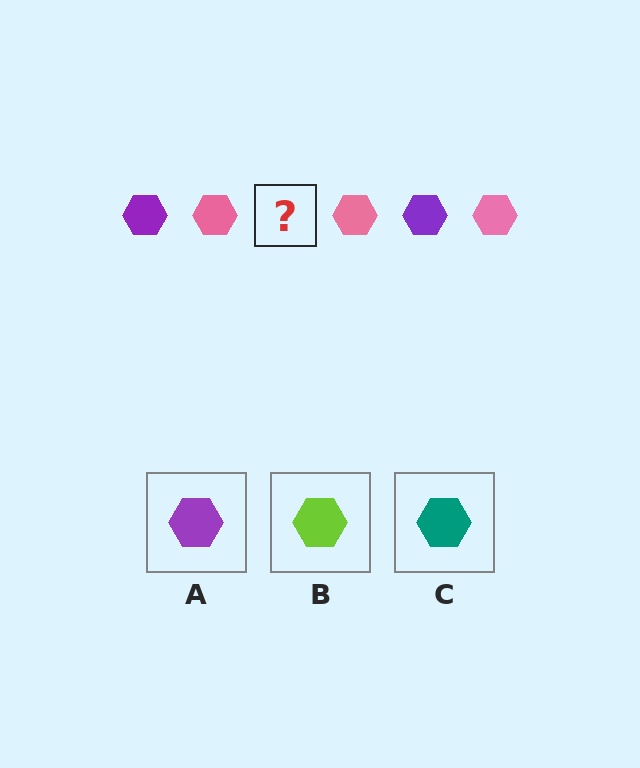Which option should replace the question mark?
Option A.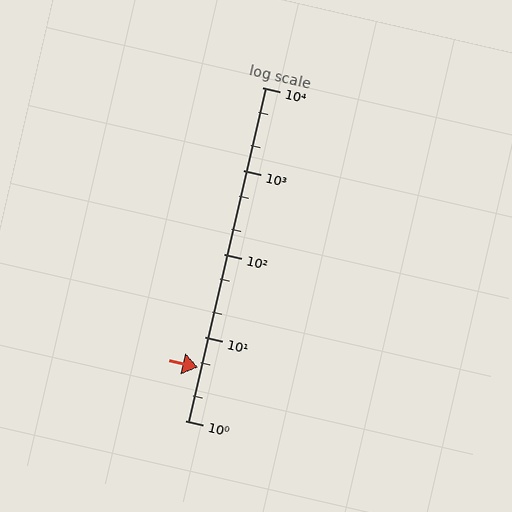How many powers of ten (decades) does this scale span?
The scale spans 4 decades, from 1 to 10000.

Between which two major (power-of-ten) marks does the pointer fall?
The pointer is between 1 and 10.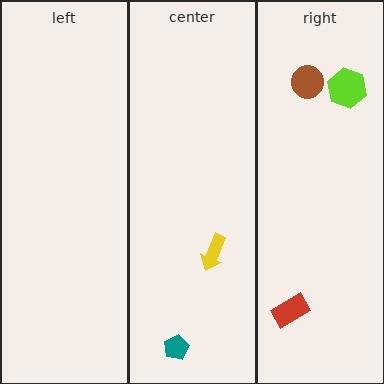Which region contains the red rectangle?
The right region.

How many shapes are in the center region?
2.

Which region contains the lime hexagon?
The right region.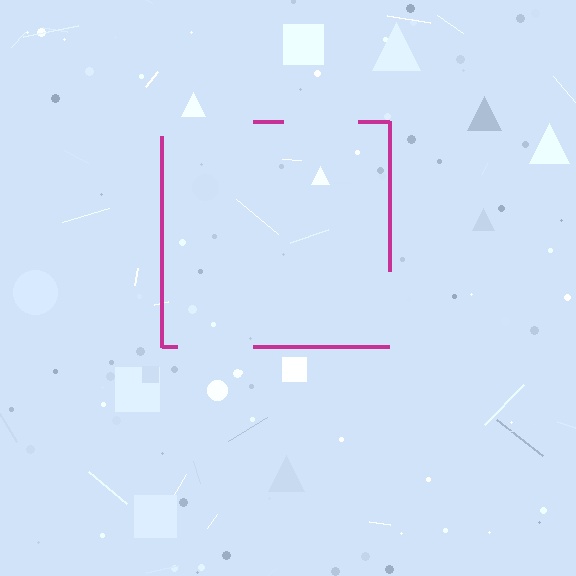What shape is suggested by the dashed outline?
The dashed outline suggests a square.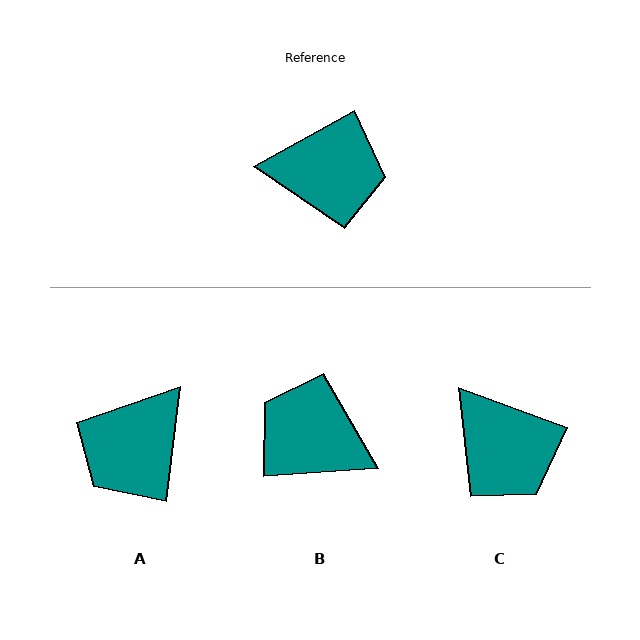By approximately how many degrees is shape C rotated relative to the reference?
Approximately 50 degrees clockwise.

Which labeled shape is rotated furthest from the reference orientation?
B, about 154 degrees away.